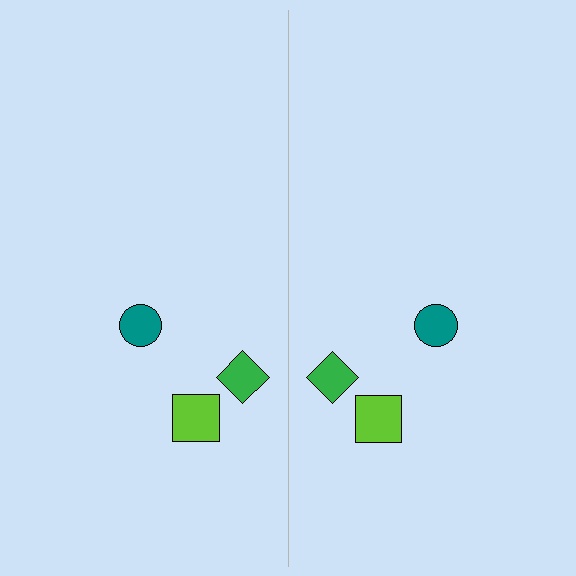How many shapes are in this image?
There are 6 shapes in this image.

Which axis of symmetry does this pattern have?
The pattern has a vertical axis of symmetry running through the center of the image.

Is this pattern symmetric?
Yes, this pattern has bilateral (reflection) symmetry.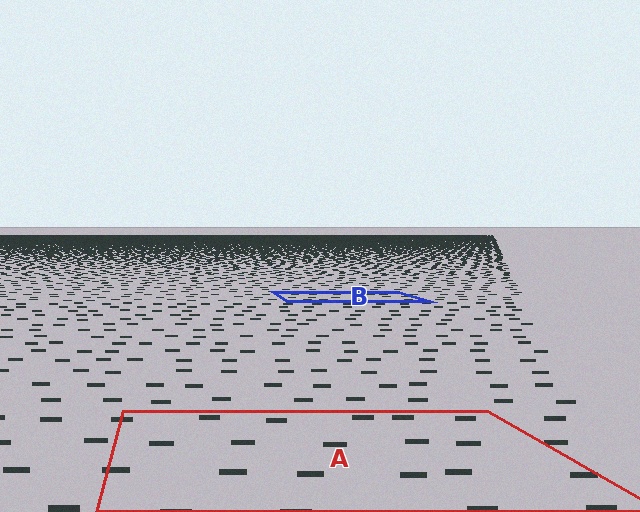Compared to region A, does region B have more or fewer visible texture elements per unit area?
Region B has more texture elements per unit area — they are packed more densely because it is farther away.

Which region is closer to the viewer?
Region A is closer. The texture elements there are larger and more spread out.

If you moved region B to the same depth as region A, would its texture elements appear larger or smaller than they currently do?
They would appear larger. At a closer depth, the same texture elements are projected at a bigger on-screen size.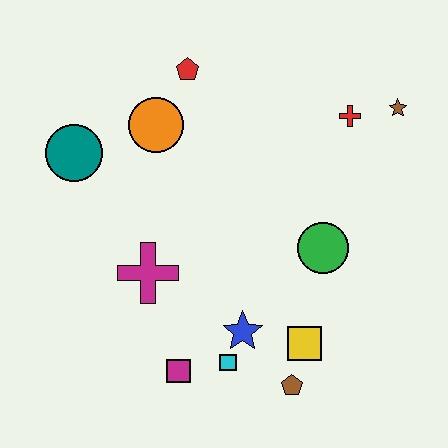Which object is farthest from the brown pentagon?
The red pentagon is farthest from the brown pentagon.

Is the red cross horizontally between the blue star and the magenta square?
No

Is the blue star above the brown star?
No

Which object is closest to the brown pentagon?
The yellow square is closest to the brown pentagon.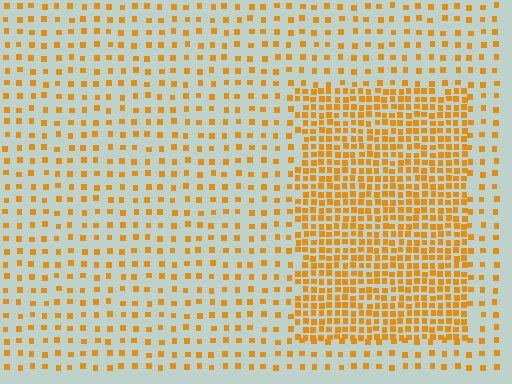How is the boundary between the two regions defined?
The boundary is defined by a change in element density (approximately 2.6x ratio). All elements are the same color, size, and shape.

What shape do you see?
I see a rectangle.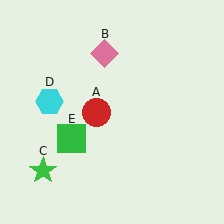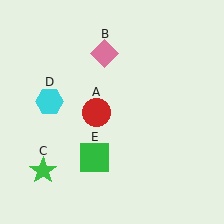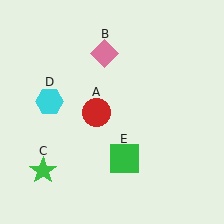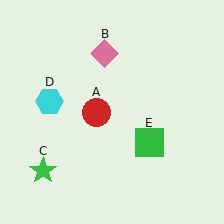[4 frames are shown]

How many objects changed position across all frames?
1 object changed position: green square (object E).